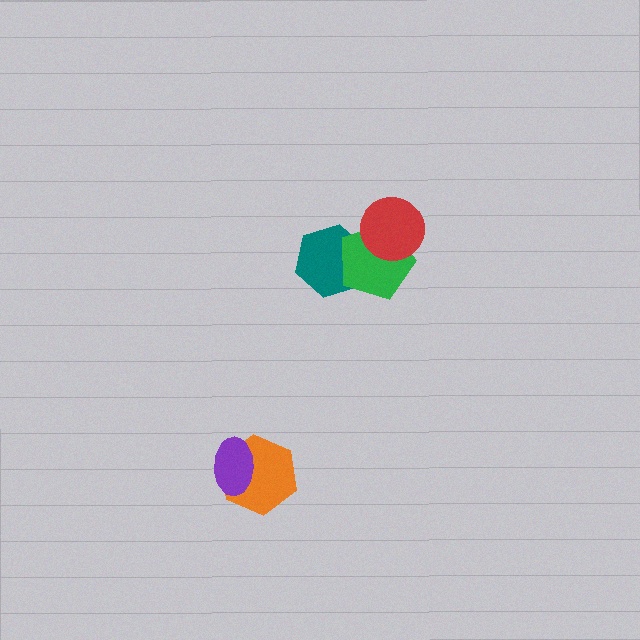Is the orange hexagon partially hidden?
Yes, it is partially covered by another shape.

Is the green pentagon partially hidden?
Yes, it is partially covered by another shape.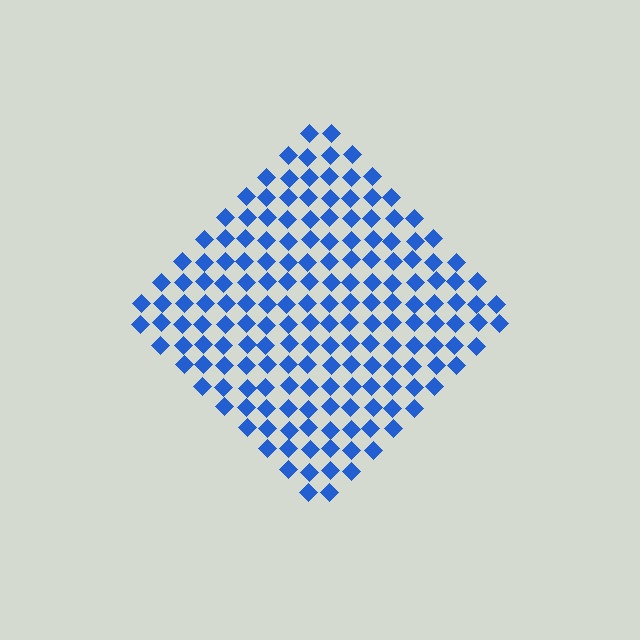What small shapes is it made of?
It is made of small diamonds.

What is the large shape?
The large shape is a diamond.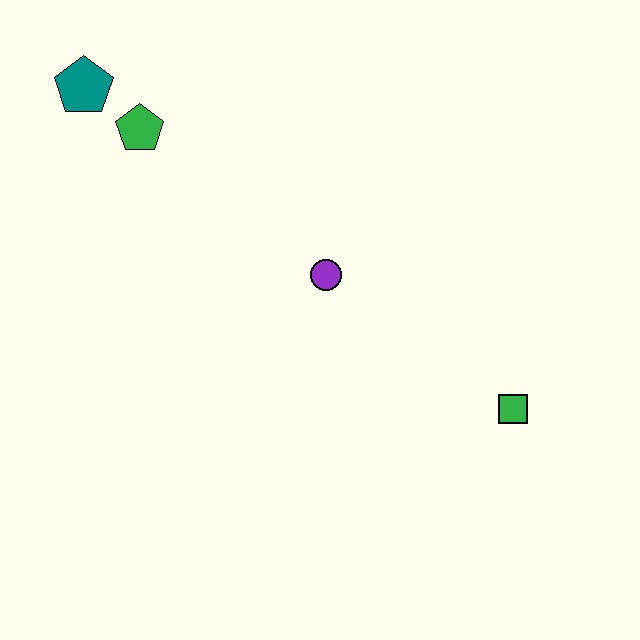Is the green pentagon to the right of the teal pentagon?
Yes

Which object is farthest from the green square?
The teal pentagon is farthest from the green square.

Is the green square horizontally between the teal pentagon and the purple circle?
No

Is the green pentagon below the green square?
No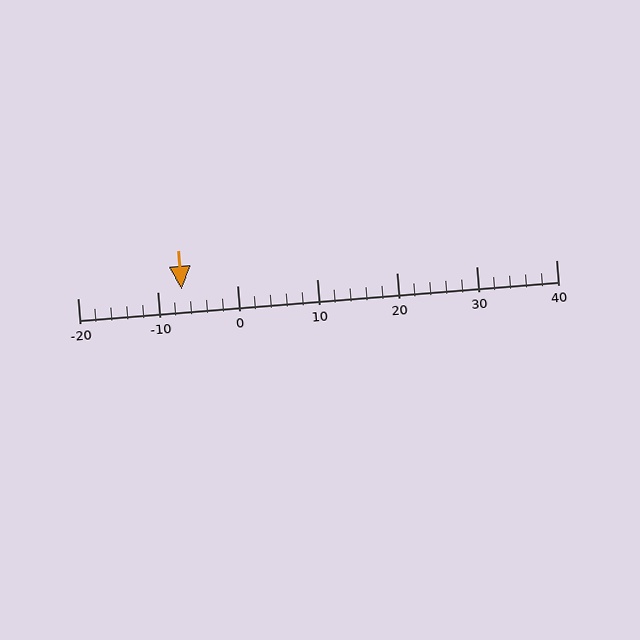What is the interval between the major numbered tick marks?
The major tick marks are spaced 10 units apart.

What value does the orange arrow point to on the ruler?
The orange arrow points to approximately -7.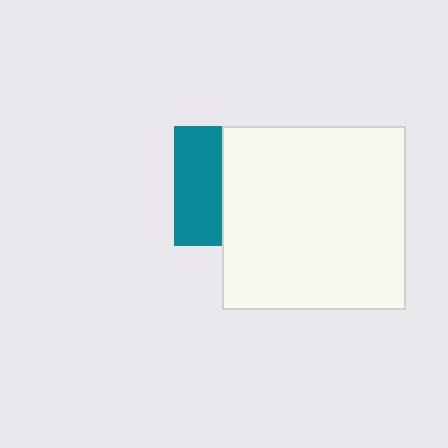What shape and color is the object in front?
The object in front is a white square.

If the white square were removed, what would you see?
You would see the complete teal square.